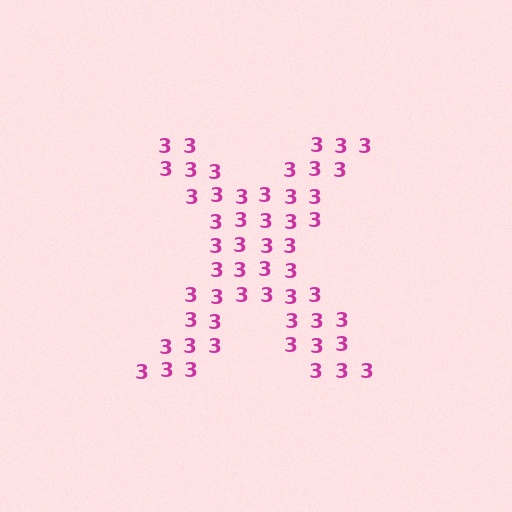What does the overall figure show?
The overall figure shows the letter X.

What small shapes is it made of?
It is made of small digit 3's.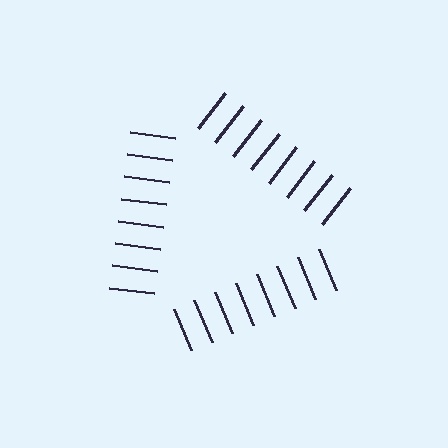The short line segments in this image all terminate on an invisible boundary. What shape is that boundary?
An illusory triangle — the line segments terminate on its edges but no continuous stroke is drawn.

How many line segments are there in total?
24 — 8 along each of the 3 edges.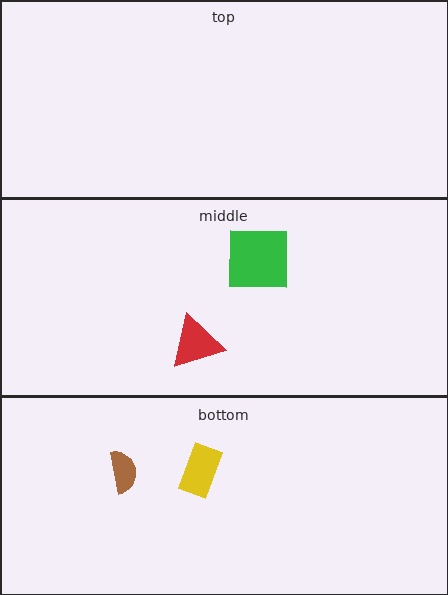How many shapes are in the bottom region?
2.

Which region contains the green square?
The middle region.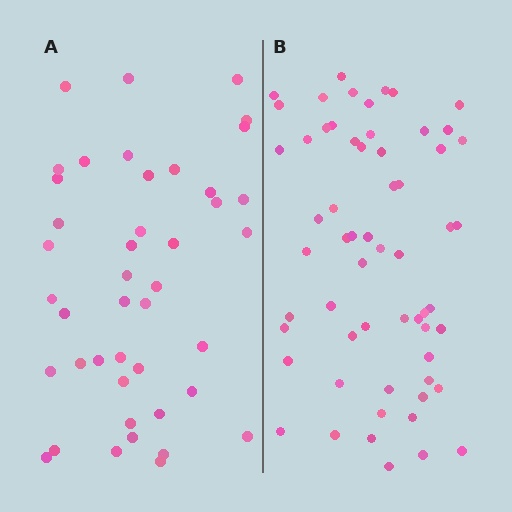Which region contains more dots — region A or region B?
Region B (the right region) has more dots.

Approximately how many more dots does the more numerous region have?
Region B has approximately 15 more dots than region A.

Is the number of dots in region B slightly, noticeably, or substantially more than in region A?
Region B has noticeably more, but not dramatically so. The ratio is roughly 1.4 to 1.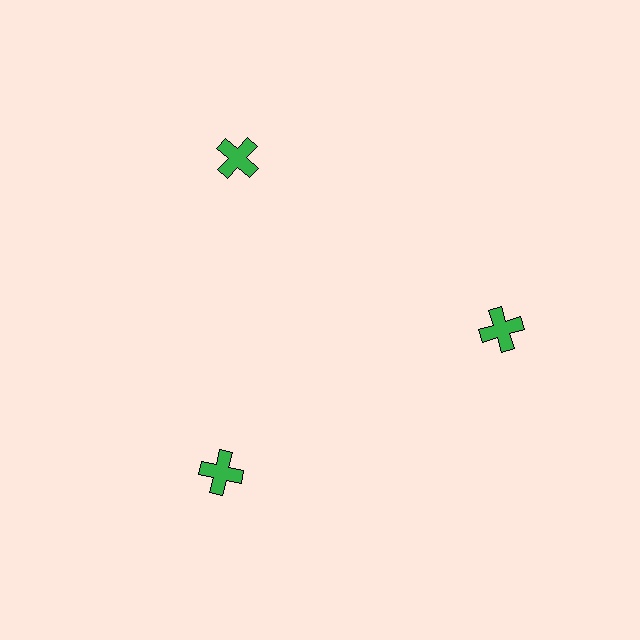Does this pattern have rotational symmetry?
Yes, this pattern has 3-fold rotational symmetry. It looks the same after rotating 120 degrees around the center.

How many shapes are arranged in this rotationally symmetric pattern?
There are 3 shapes, arranged in 3 groups of 1.